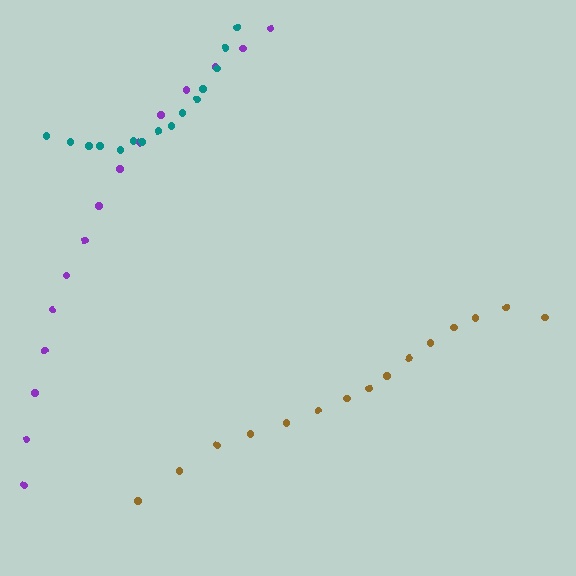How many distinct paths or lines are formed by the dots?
There are 3 distinct paths.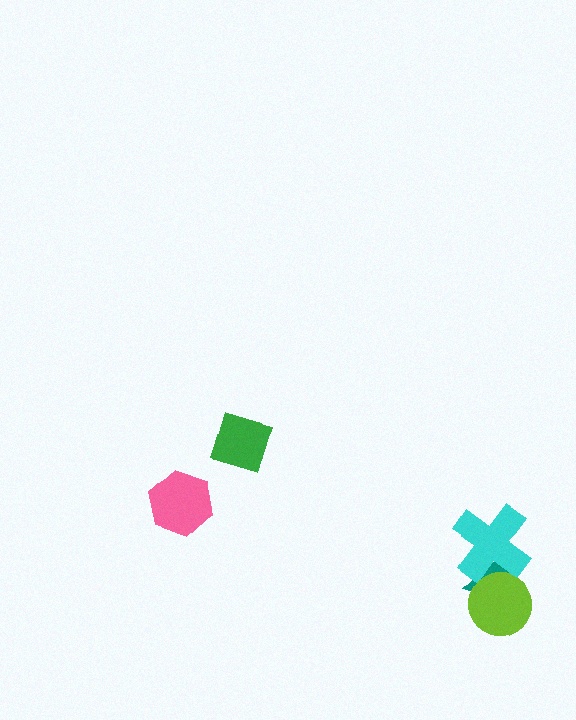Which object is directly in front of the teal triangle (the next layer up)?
The cyan cross is directly in front of the teal triangle.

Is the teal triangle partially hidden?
Yes, it is partially covered by another shape.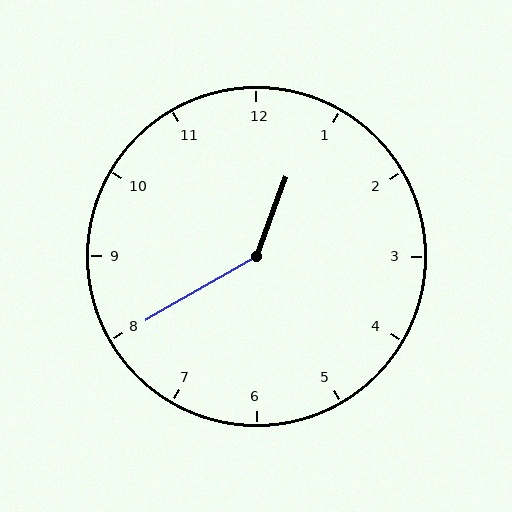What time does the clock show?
12:40.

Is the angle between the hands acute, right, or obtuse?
It is obtuse.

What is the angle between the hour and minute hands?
Approximately 140 degrees.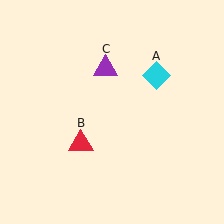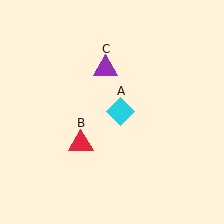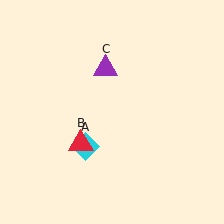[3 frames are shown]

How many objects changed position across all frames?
1 object changed position: cyan diamond (object A).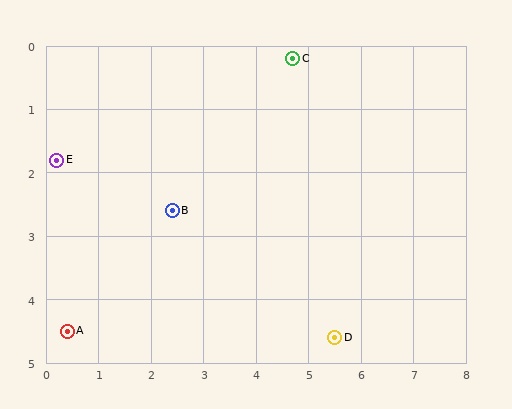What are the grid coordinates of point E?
Point E is at approximately (0.2, 1.8).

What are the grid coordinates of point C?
Point C is at approximately (4.7, 0.2).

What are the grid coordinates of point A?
Point A is at approximately (0.4, 4.5).